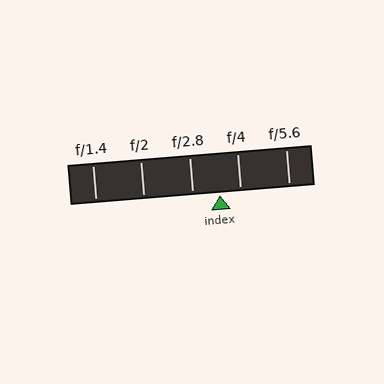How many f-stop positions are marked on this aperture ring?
There are 5 f-stop positions marked.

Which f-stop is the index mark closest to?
The index mark is closest to f/4.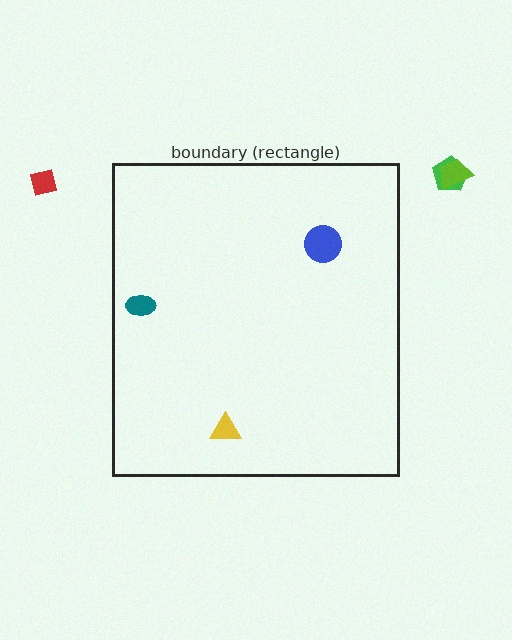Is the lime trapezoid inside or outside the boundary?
Outside.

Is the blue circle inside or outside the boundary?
Inside.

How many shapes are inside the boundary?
3 inside, 3 outside.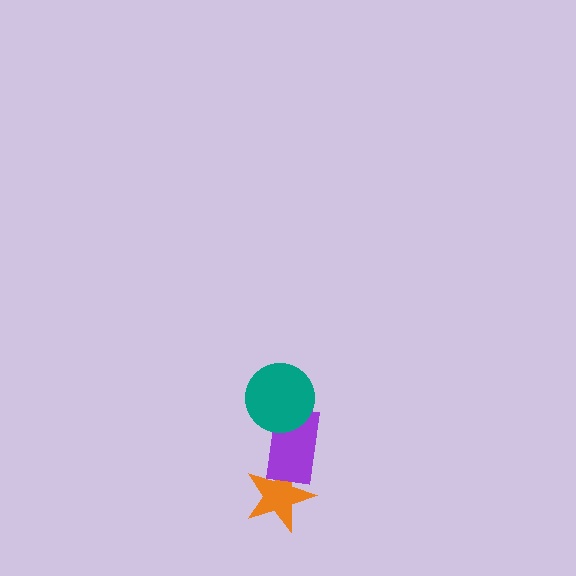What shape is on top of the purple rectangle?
The teal circle is on top of the purple rectangle.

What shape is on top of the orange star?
The purple rectangle is on top of the orange star.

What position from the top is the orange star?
The orange star is 3rd from the top.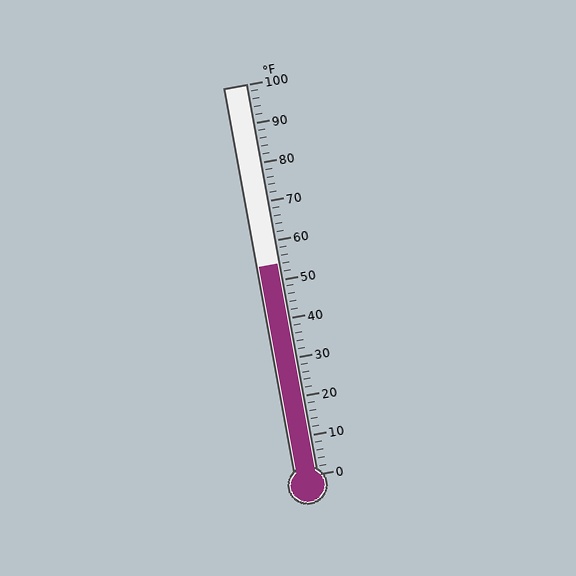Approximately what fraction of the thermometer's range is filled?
The thermometer is filled to approximately 55% of its range.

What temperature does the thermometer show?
The thermometer shows approximately 54°F.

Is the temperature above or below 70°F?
The temperature is below 70°F.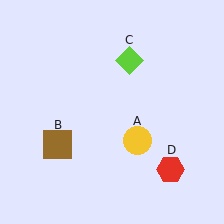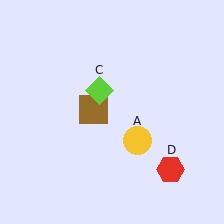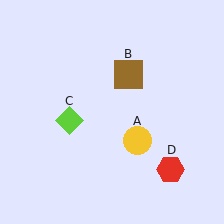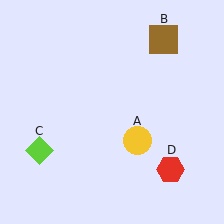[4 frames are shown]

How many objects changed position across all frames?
2 objects changed position: brown square (object B), lime diamond (object C).